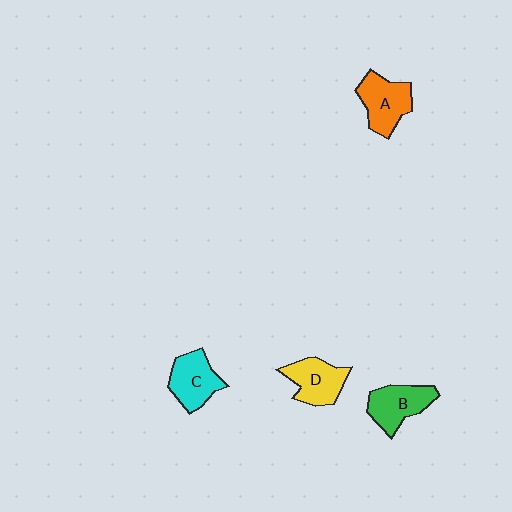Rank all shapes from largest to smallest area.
From largest to smallest: A (orange), B (green), C (cyan), D (yellow).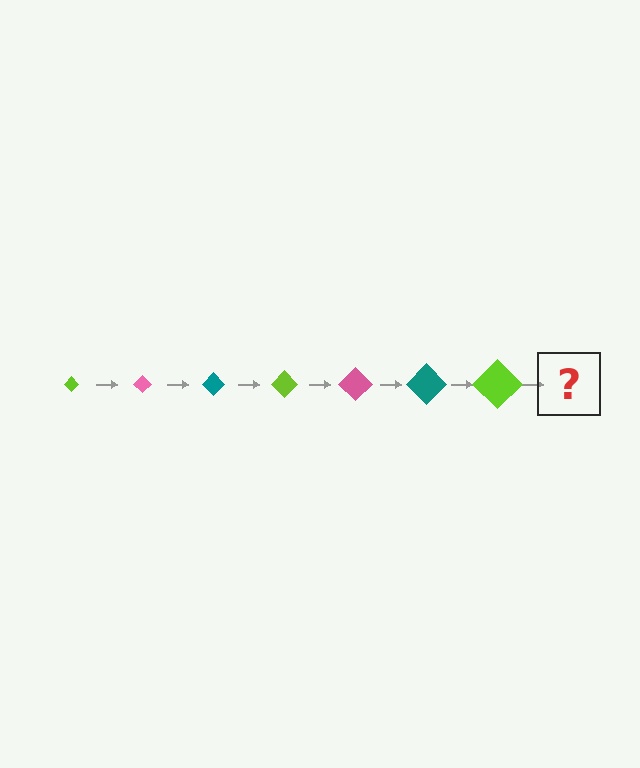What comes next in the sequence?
The next element should be a pink diamond, larger than the previous one.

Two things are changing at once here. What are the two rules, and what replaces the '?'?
The two rules are that the diamond grows larger each step and the color cycles through lime, pink, and teal. The '?' should be a pink diamond, larger than the previous one.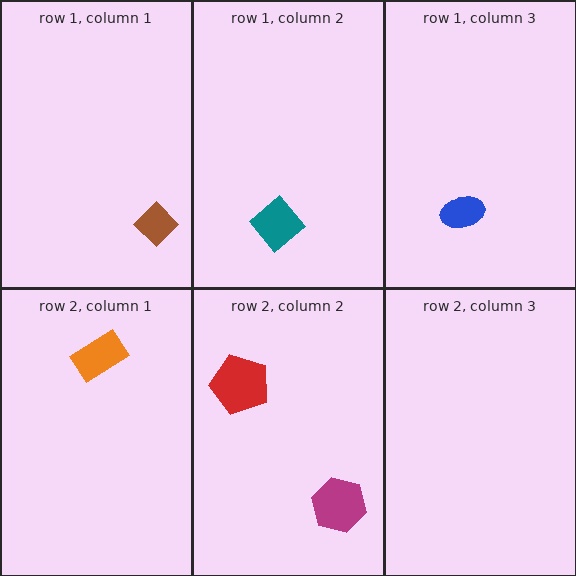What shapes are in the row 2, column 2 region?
The red pentagon, the magenta hexagon.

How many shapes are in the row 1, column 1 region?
1.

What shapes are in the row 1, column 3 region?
The blue ellipse.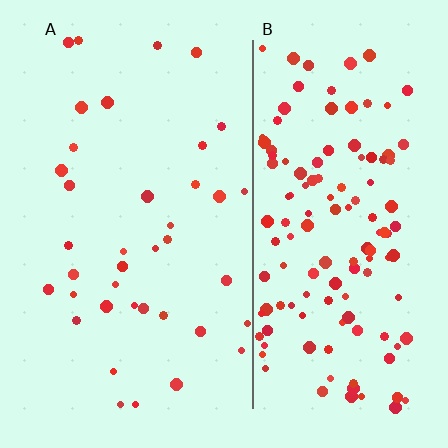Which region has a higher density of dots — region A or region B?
B (the right).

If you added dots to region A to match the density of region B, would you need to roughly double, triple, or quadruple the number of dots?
Approximately quadruple.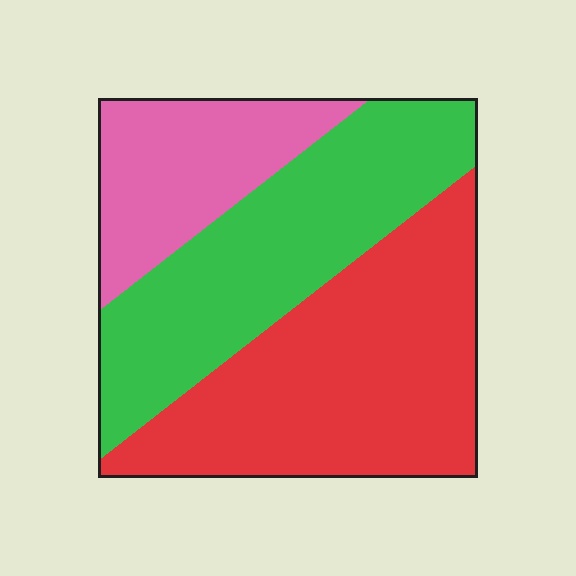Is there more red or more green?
Red.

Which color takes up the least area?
Pink, at roughly 20%.